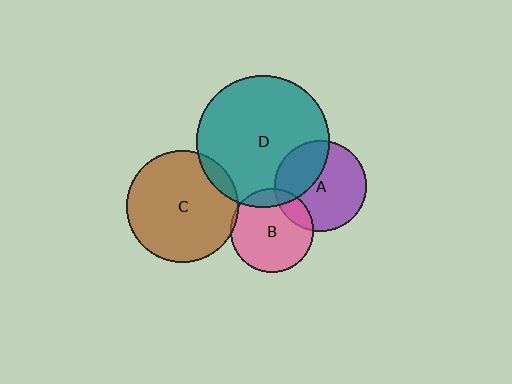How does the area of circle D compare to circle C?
Approximately 1.4 times.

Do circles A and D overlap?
Yes.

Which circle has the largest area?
Circle D (teal).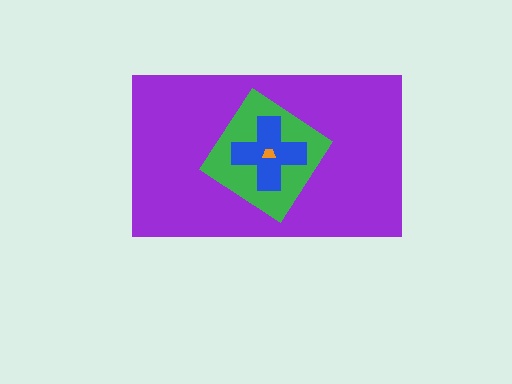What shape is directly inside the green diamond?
The blue cross.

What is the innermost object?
The orange trapezoid.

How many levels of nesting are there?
4.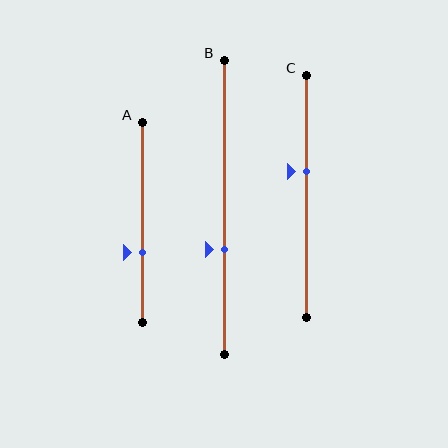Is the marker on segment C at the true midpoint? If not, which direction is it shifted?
No, the marker on segment C is shifted upward by about 10% of the segment length.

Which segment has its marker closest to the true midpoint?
Segment C has its marker closest to the true midpoint.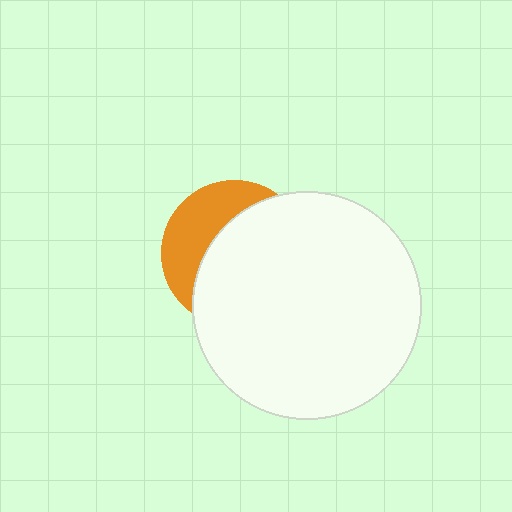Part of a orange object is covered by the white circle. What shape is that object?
It is a circle.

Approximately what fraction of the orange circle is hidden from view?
Roughly 65% of the orange circle is hidden behind the white circle.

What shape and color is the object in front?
The object in front is a white circle.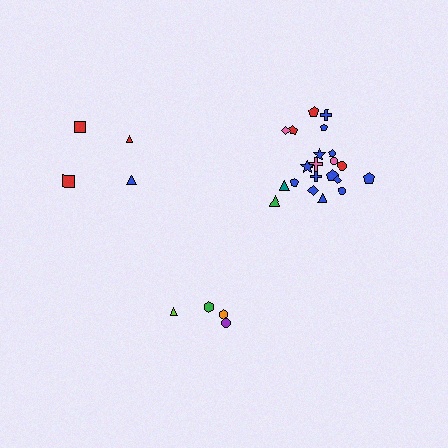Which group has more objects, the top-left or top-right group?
The top-right group.